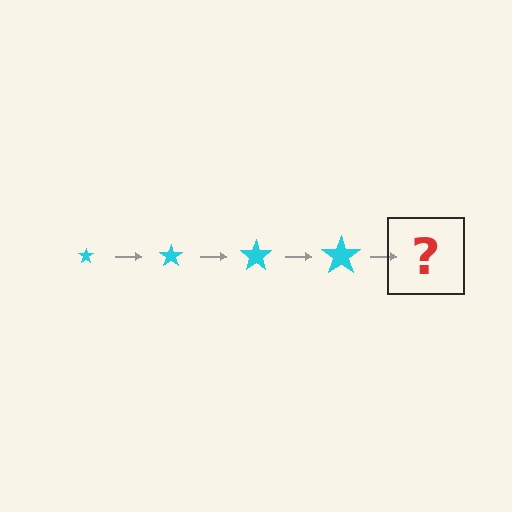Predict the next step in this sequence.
The next step is a cyan star, larger than the previous one.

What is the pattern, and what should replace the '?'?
The pattern is that the star gets progressively larger each step. The '?' should be a cyan star, larger than the previous one.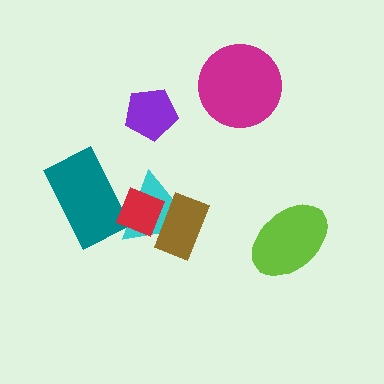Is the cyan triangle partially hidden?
Yes, it is partially covered by another shape.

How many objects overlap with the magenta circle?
0 objects overlap with the magenta circle.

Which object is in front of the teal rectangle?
The red diamond is in front of the teal rectangle.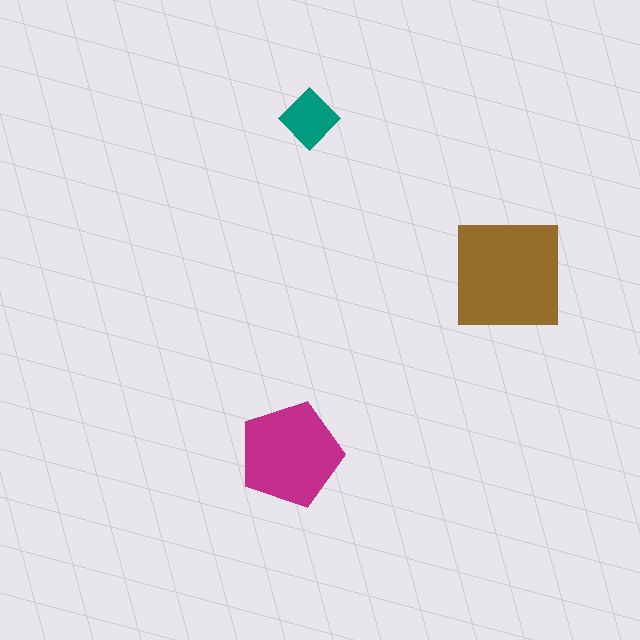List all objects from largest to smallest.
The brown square, the magenta pentagon, the teal diamond.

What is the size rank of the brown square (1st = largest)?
1st.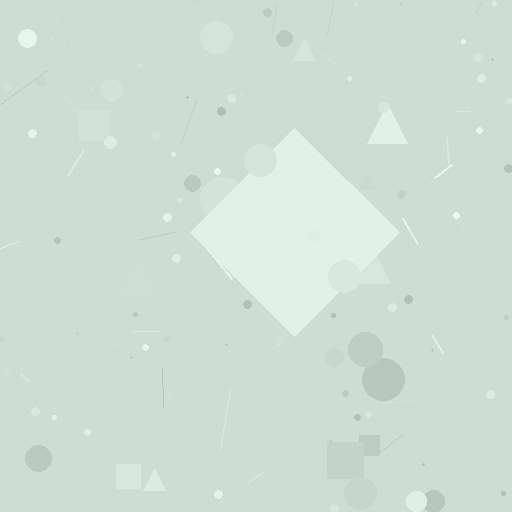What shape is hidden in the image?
A diamond is hidden in the image.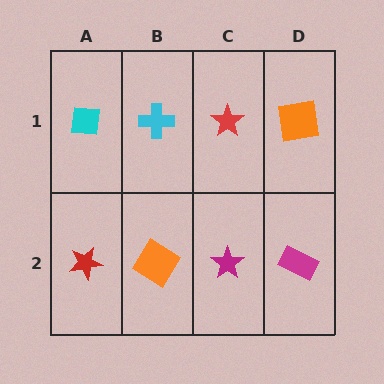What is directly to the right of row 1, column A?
A cyan cross.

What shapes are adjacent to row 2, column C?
A red star (row 1, column C), an orange diamond (row 2, column B), a magenta rectangle (row 2, column D).